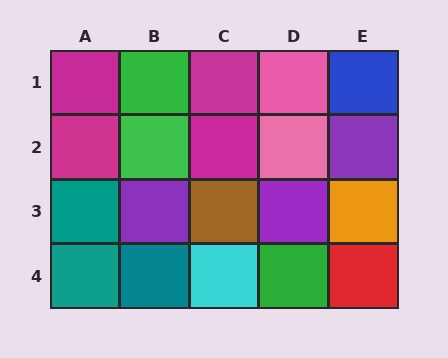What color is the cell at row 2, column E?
Purple.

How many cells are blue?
1 cell is blue.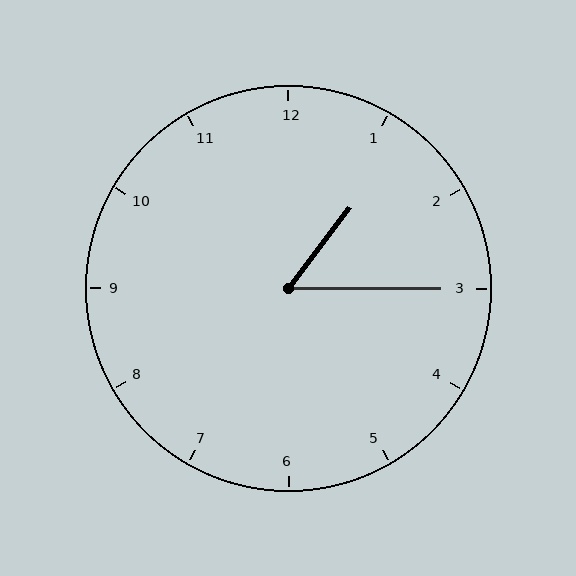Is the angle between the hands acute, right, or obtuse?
It is acute.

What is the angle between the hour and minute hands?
Approximately 52 degrees.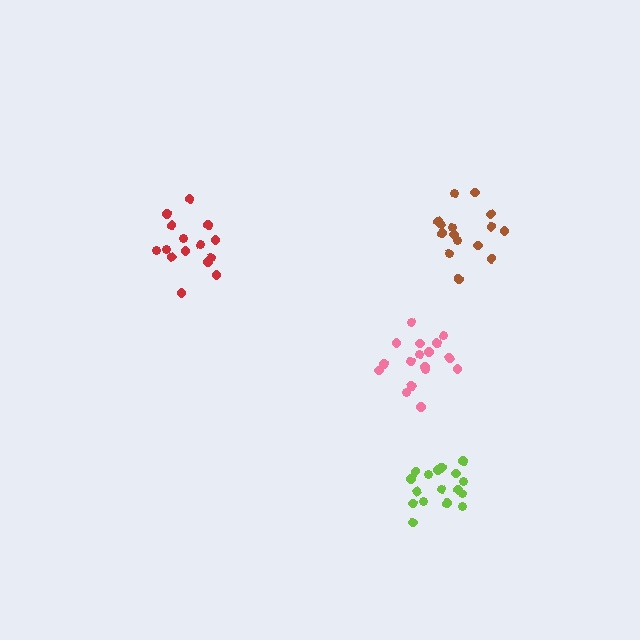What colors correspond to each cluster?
The clusters are colored: lime, red, pink, brown.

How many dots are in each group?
Group 1: 17 dots, Group 2: 15 dots, Group 3: 18 dots, Group 4: 15 dots (65 total).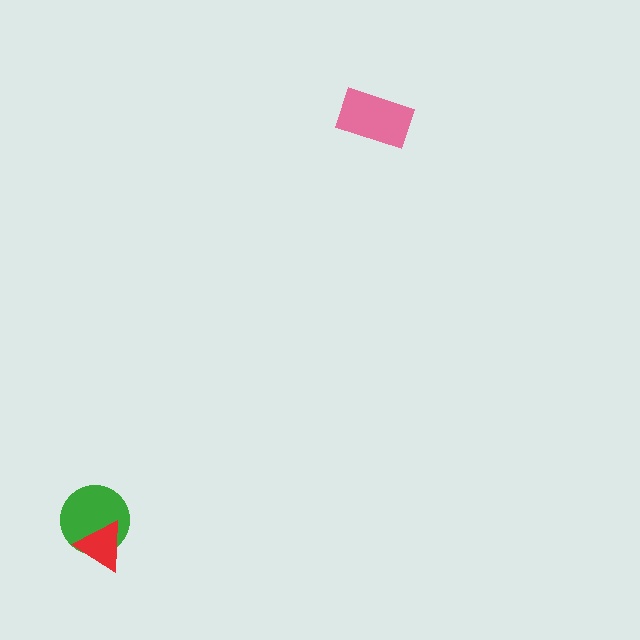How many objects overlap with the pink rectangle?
0 objects overlap with the pink rectangle.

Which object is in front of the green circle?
The red triangle is in front of the green circle.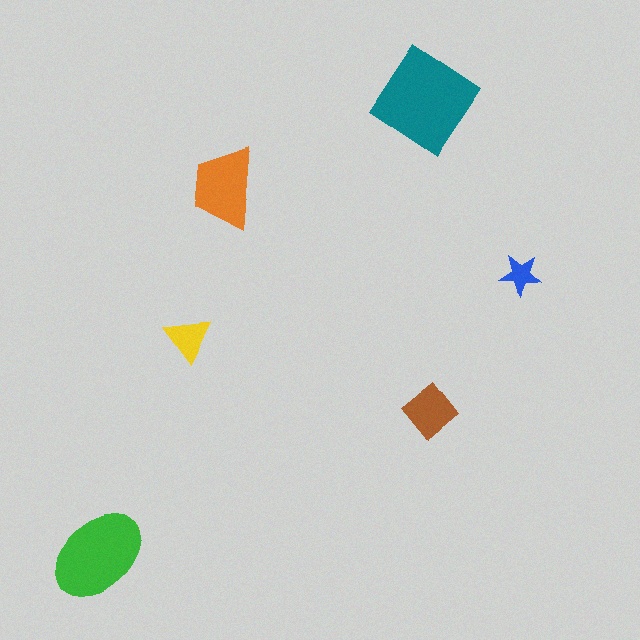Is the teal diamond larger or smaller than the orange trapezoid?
Larger.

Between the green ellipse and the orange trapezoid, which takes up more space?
The green ellipse.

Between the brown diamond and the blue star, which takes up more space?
The brown diamond.